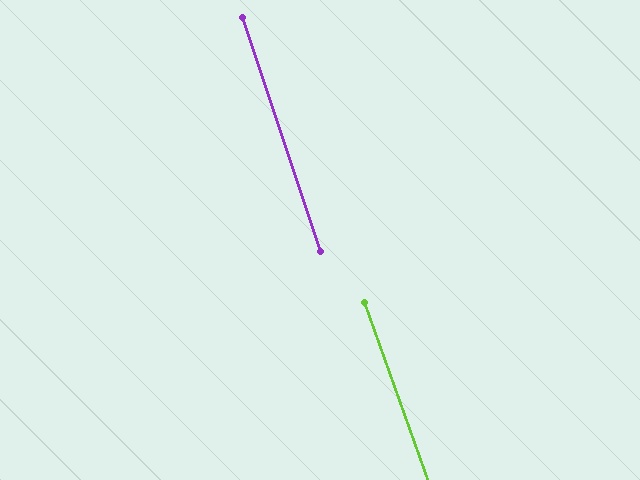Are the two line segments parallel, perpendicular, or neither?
Parallel — their directions differ by only 1.4°.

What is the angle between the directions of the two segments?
Approximately 1 degree.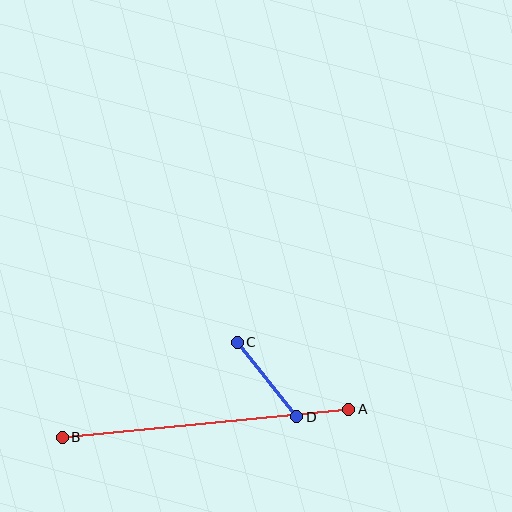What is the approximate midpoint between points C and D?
The midpoint is at approximately (267, 379) pixels.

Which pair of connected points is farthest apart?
Points A and B are farthest apart.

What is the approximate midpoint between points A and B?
The midpoint is at approximately (205, 423) pixels.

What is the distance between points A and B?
The distance is approximately 288 pixels.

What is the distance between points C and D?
The distance is approximately 95 pixels.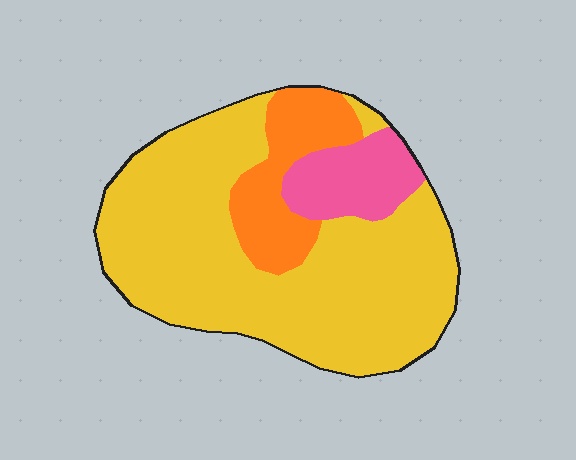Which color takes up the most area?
Yellow, at roughly 70%.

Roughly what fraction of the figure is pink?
Pink covers about 10% of the figure.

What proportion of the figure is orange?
Orange covers 16% of the figure.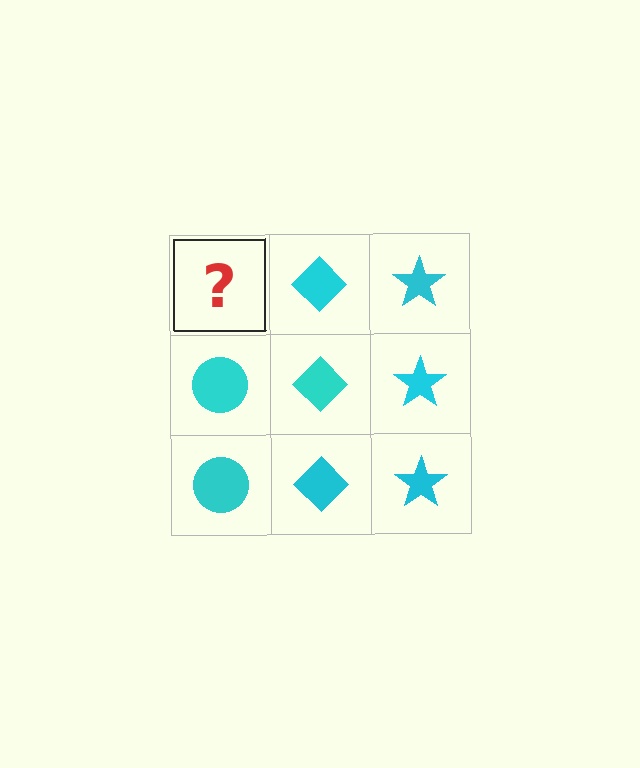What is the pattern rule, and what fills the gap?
The rule is that each column has a consistent shape. The gap should be filled with a cyan circle.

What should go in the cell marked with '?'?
The missing cell should contain a cyan circle.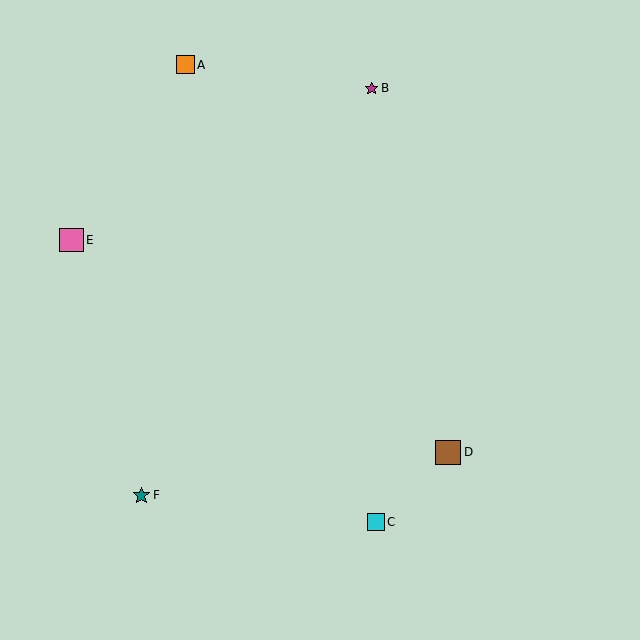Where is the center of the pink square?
The center of the pink square is at (72, 240).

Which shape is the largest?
The brown square (labeled D) is the largest.